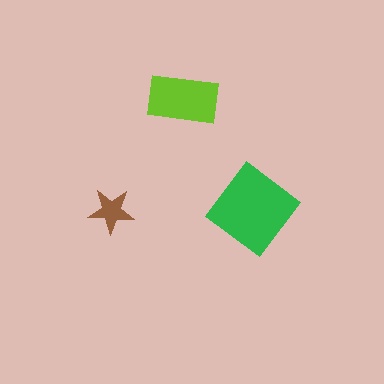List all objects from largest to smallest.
The green diamond, the lime rectangle, the brown star.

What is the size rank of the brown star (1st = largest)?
3rd.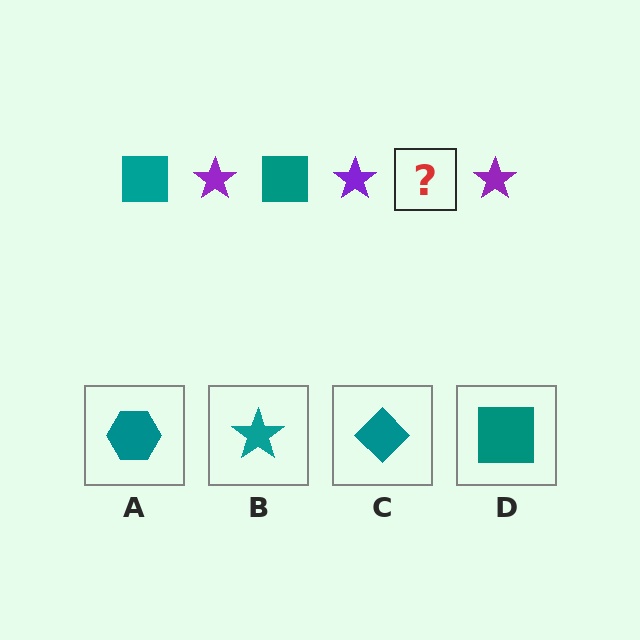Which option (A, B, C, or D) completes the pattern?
D.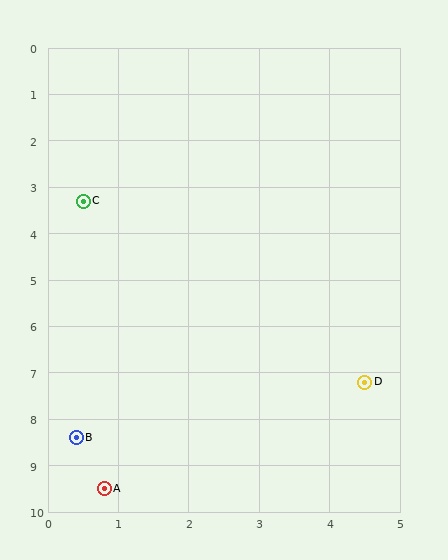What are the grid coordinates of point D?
Point D is at approximately (4.5, 7.2).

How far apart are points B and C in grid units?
Points B and C are about 5.1 grid units apart.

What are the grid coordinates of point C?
Point C is at approximately (0.5, 3.3).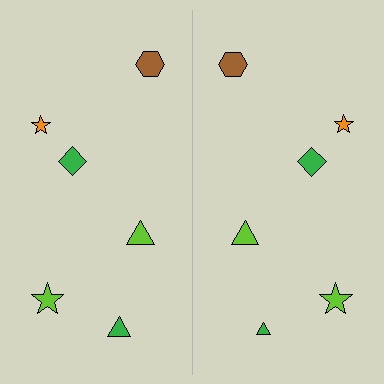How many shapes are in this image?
There are 12 shapes in this image.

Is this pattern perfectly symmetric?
No, the pattern is not perfectly symmetric. The green triangle on the right side has a different size than its mirror counterpart.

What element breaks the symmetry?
The green triangle on the right side has a different size than its mirror counterpart.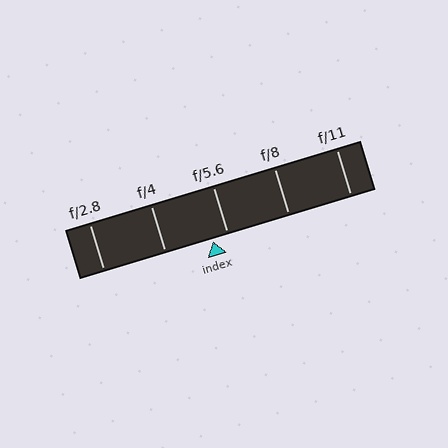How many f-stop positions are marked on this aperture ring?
There are 5 f-stop positions marked.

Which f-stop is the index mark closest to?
The index mark is closest to f/5.6.